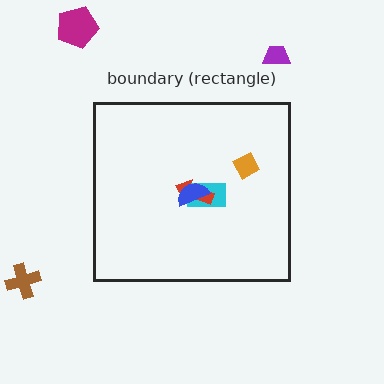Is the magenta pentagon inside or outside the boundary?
Outside.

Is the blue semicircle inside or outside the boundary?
Inside.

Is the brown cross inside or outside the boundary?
Outside.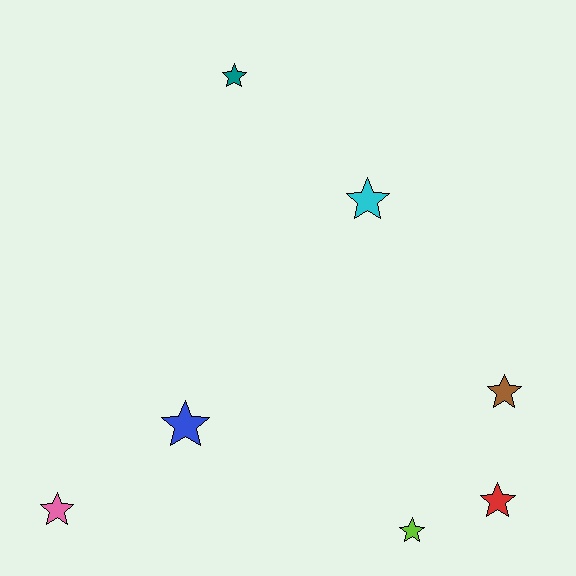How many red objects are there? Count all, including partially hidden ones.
There is 1 red object.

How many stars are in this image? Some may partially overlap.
There are 7 stars.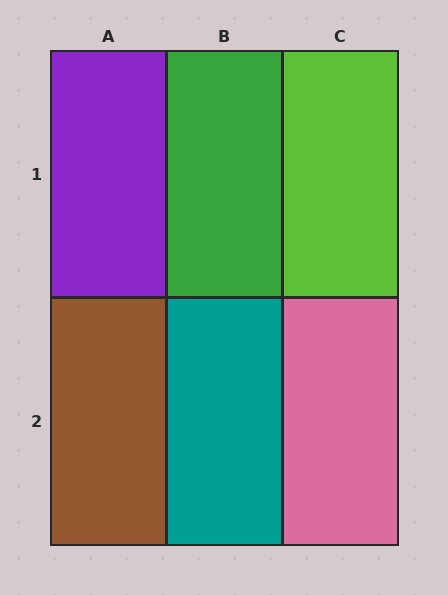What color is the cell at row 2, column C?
Pink.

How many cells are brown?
1 cell is brown.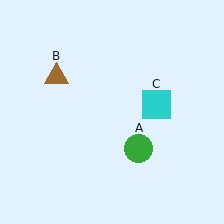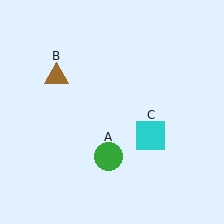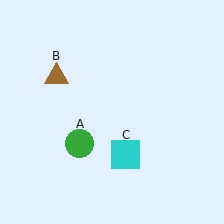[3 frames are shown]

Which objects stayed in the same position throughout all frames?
Brown triangle (object B) remained stationary.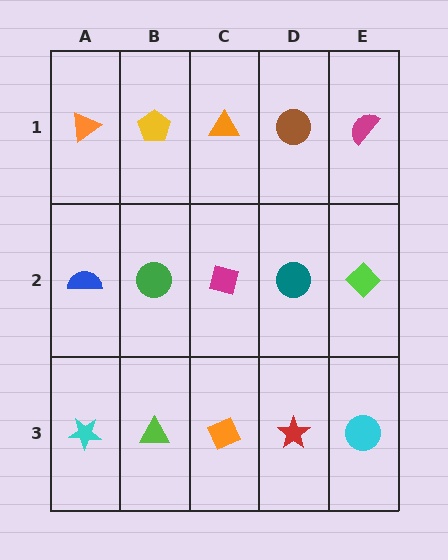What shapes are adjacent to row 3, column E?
A lime diamond (row 2, column E), a red star (row 3, column D).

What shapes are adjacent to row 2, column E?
A magenta semicircle (row 1, column E), a cyan circle (row 3, column E), a teal circle (row 2, column D).